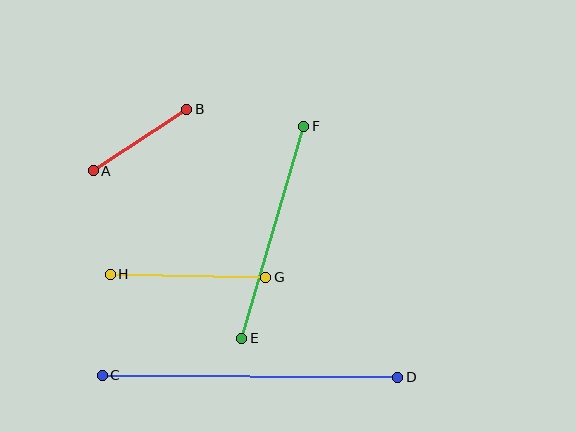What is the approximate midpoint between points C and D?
The midpoint is at approximately (250, 376) pixels.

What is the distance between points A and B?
The distance is approximately 112 pixels.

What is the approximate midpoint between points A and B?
The midpoint is at approximately (140, 140) pixels.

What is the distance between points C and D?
The distance is approximately 296 pixels.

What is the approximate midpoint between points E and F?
The midpoint is at approximately (273, 232) pixels.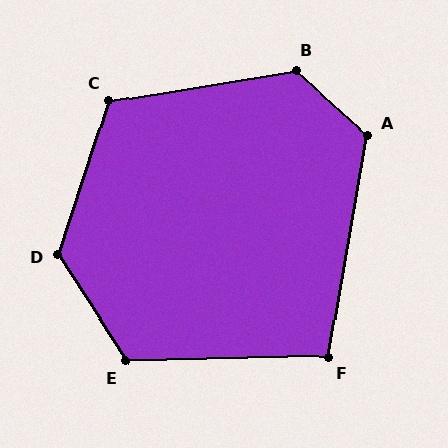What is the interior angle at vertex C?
Approximately 117 degrees (obtuse).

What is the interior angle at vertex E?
Approximately 121 degrees (obtuse).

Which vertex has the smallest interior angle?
F, at approximately 101 degrees.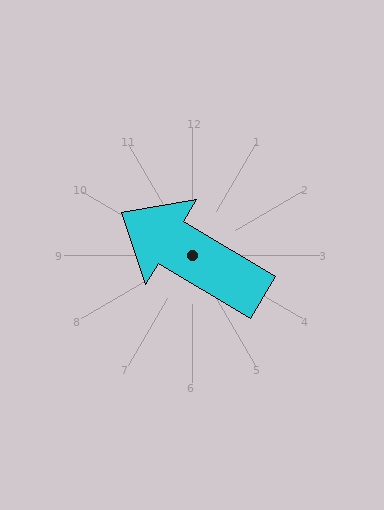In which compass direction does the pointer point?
Northwest.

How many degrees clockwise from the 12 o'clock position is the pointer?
Approximately 301 degrees.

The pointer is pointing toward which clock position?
Roughly 10 o'clock.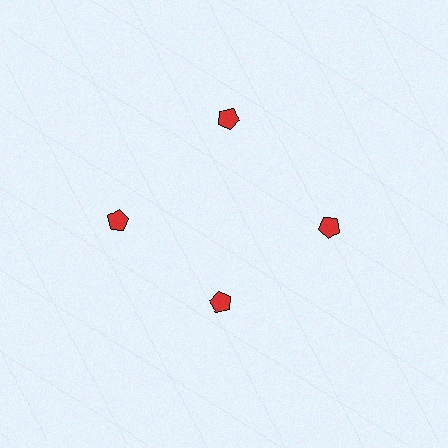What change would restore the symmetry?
The symmetry would be restored by moving it outward, back onto the ring so that all 4 pentagons sit at equal angles and equal distance from the center.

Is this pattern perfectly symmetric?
No. The 4 red pentagons are arranged in a ring, but one element near the 6 o'clock position is pulled inward toward the center, breaking the 4-fold rotational symmetry.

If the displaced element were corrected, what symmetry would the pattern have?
It would have 4-fold rotational symmetry — the pattern would map onto itself every 90 degrees.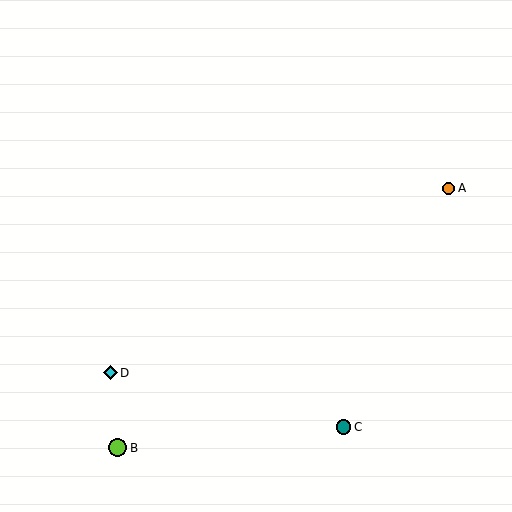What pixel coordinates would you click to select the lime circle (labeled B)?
Click at (117, 448) to select the lime circle B.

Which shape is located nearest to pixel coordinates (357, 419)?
The teal circle (labeled C) at (344, 427) is nearest to that location.